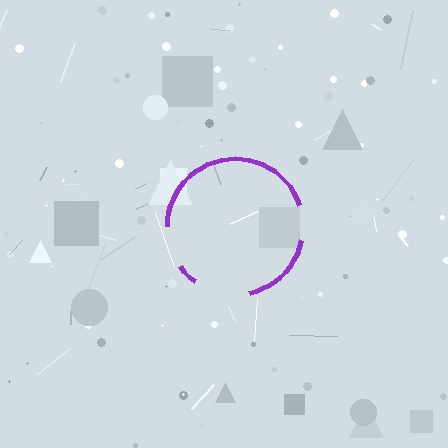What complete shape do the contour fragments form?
The contour fragments form a circle.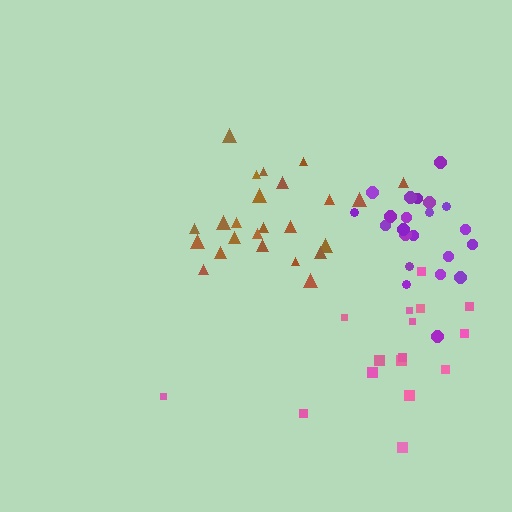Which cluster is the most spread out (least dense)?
Pink.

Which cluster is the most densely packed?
Purple.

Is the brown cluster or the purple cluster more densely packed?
Purple.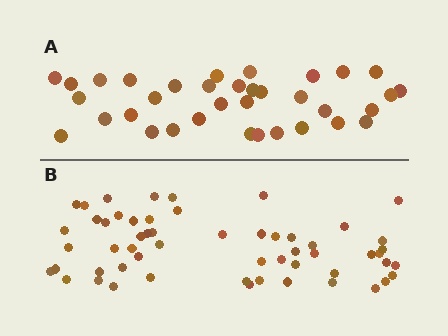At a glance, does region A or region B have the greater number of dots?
Region B (the bottom region) has more dots.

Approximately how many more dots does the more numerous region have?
Region B has approximately 20 more dots than region A.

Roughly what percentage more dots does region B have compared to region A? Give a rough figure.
About 60% more.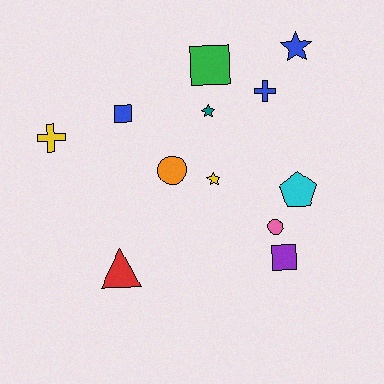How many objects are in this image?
There are 12 objects.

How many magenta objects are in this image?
There are no magenta objects.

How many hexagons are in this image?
There are no hexagons.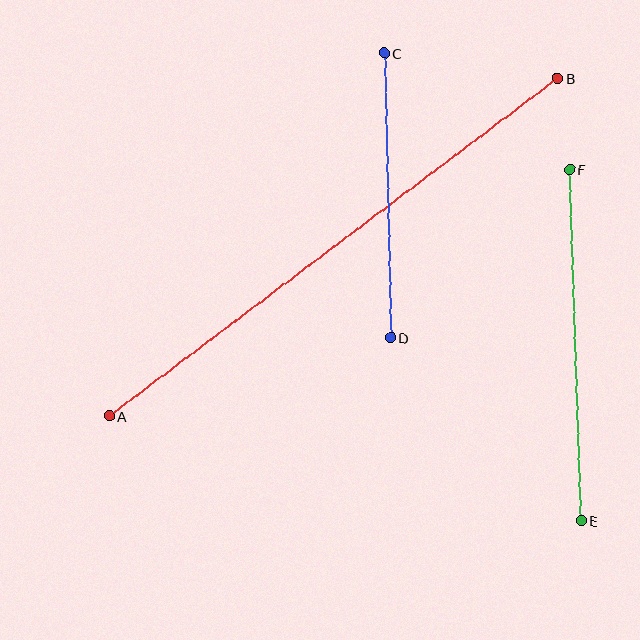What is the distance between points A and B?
The distance is approximately 562 pixels.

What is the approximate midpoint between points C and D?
The midpoint is at approximately (387, 195) pixels.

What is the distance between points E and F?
The distance is approximately 352 pixels.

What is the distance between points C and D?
The distance is approximately 285 pixels.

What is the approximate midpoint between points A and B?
The midpoint is at approximately (334, 247) pixels.